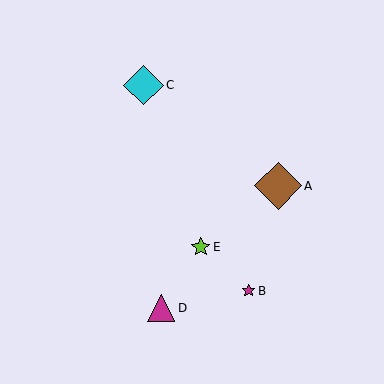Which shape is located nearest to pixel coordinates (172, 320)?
The magenta triangle (labeled D) at (161, 308) is nearest to that location.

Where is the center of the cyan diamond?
The center of the cyan diamond is at (144, 85).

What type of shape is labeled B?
Shape B is a magenta star.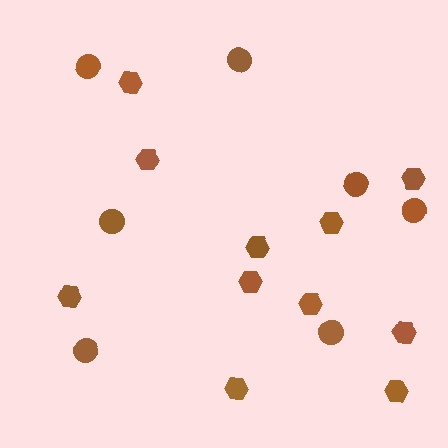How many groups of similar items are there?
There are 2 groups: one group of hexagons (11) and one group of circles (7).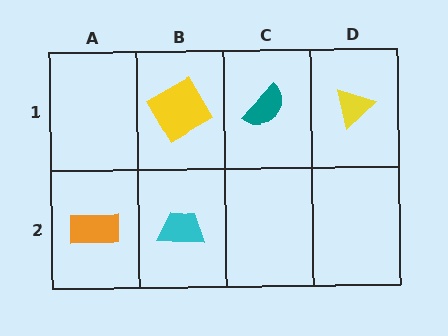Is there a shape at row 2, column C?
No, that cell is empty.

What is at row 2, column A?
An orange rectangle.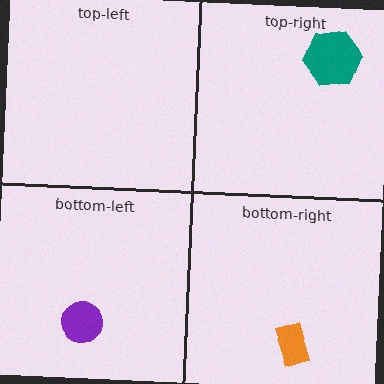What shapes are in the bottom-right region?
The orange rectangle.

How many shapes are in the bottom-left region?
1.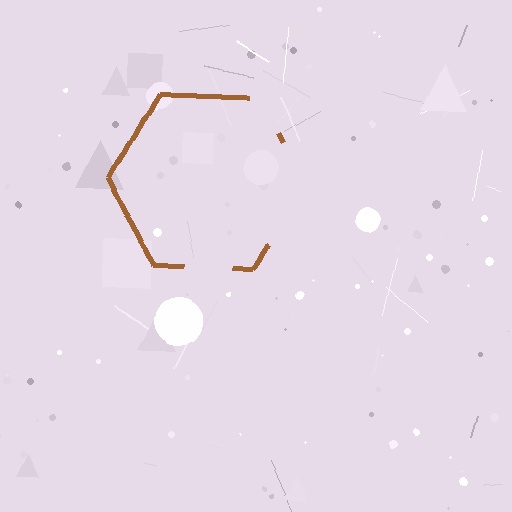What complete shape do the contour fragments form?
The contour fragments form a hexagon.